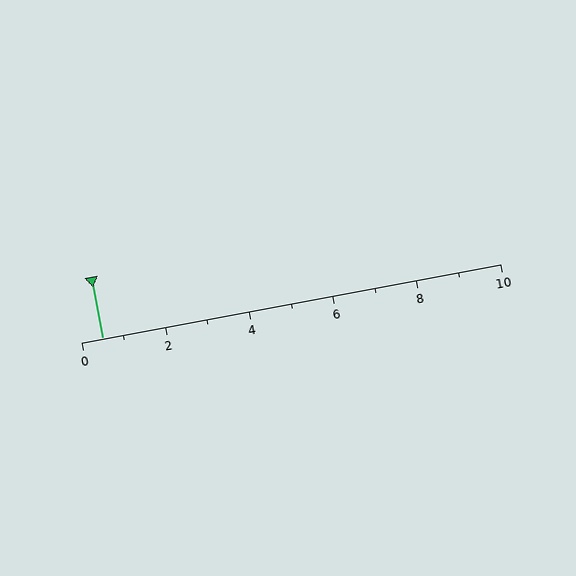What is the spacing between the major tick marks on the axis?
The major ticks are spaced 2 apart.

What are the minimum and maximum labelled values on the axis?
The axis runs from 0 to 10.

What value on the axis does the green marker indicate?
The marker indicates approximately 0.5.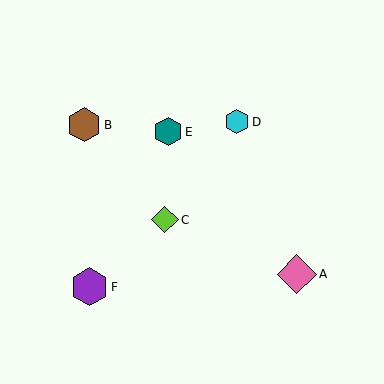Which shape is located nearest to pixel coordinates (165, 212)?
The lime diamond (labeled C) at (165, 220) is nearest to that location.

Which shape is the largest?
The pink diamond (labeled A) is the largest.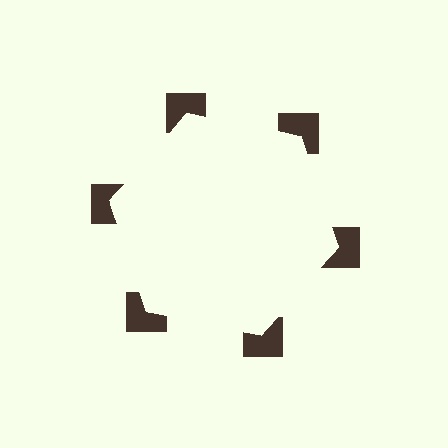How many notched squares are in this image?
There are 6 — one at each vertex of the illusory hexagon.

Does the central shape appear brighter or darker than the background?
It typically appears slightly brighter than the background, even though no actual brightness change is drawn.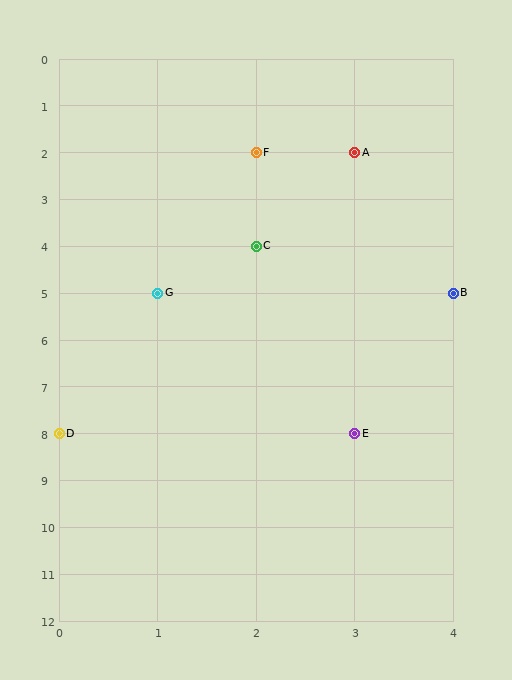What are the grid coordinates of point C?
Point C is at grid coordinates (2, 4).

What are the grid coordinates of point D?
Point D is at grid coordinates (0, 8).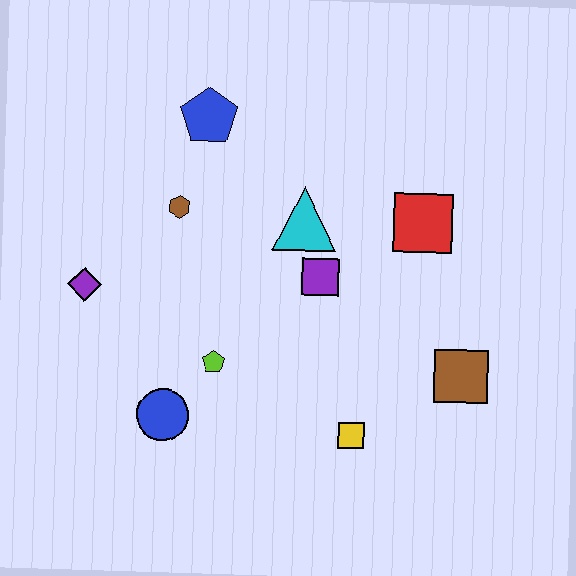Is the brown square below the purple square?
Yes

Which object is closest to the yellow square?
The brown square is closest to the yellow square.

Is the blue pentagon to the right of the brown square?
No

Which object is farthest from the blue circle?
The red square is farthest from the blue circle.